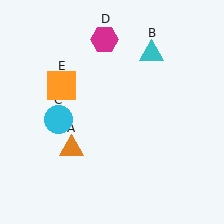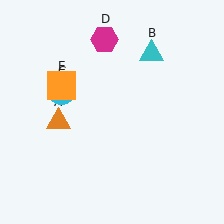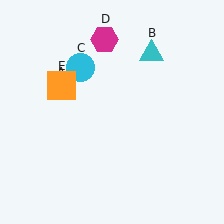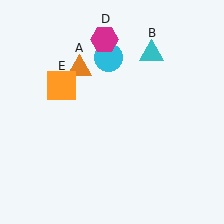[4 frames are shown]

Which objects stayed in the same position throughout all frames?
Cyan triangle (object B) and magenta hexagon (object D) and orange square (object E) remained stationary.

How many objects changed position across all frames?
2 objects changed position: orange triangle (object A), cyan circle (object C).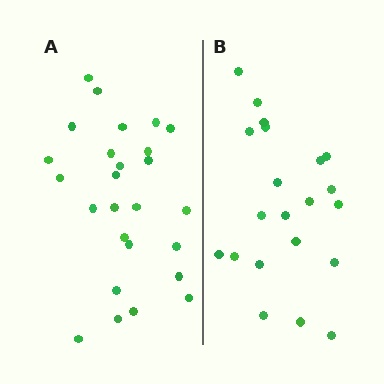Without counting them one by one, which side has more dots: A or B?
Region A (the left region) has more dots.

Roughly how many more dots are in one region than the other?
Region A has about 5 more dots than region B.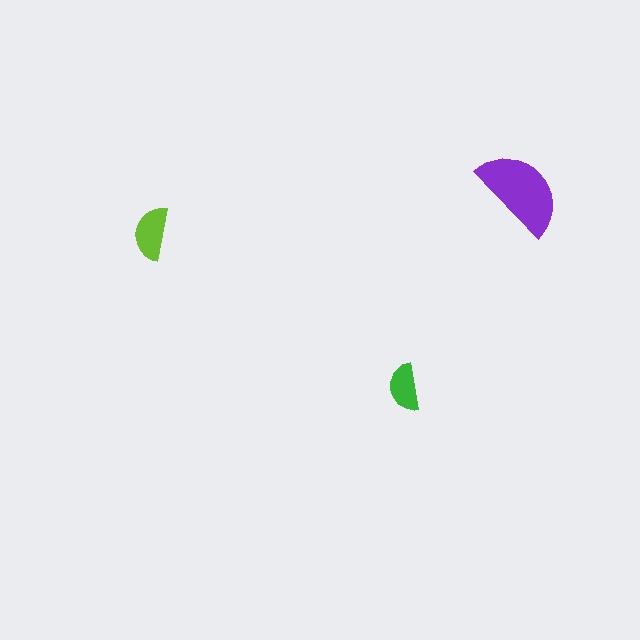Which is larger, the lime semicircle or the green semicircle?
The lime one.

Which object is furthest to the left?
The lime semicircle is leftmost.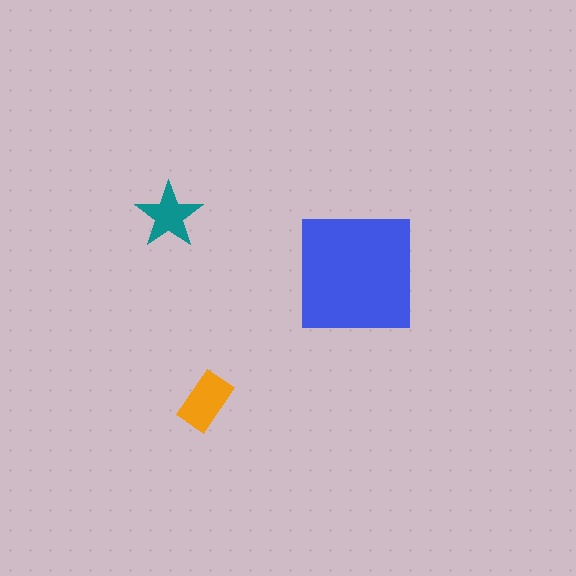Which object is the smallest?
The teal star.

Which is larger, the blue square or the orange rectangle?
The blue square.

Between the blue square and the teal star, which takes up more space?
The blue square.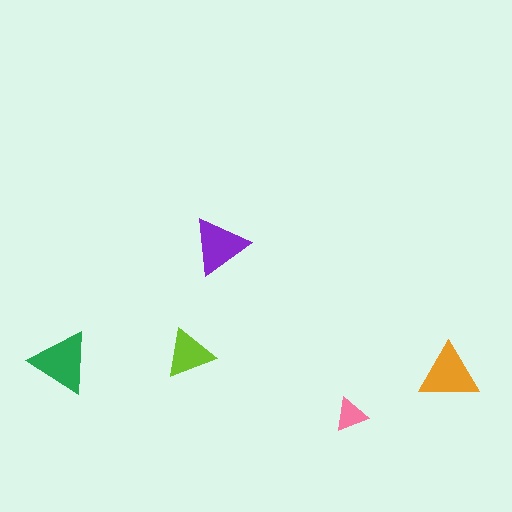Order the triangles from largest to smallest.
the green one, the orange one, the purple one, the lime one, the pink one.